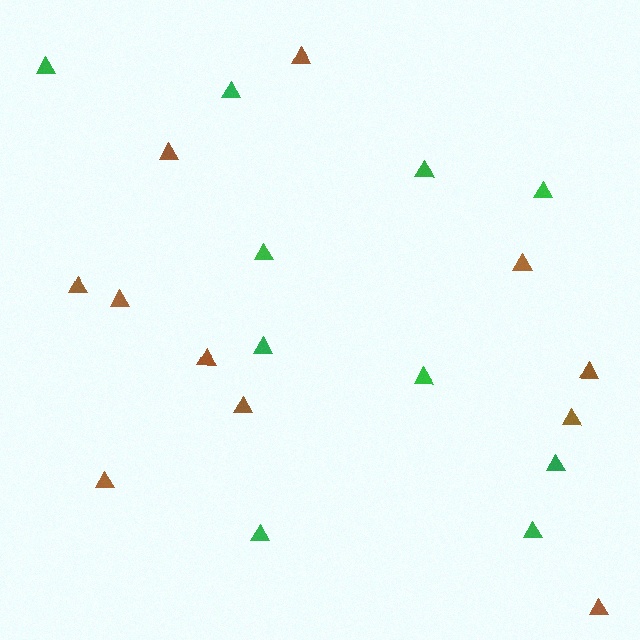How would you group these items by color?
There are 2 groups: one group of brown triangles (11) and one group of green triangles (10).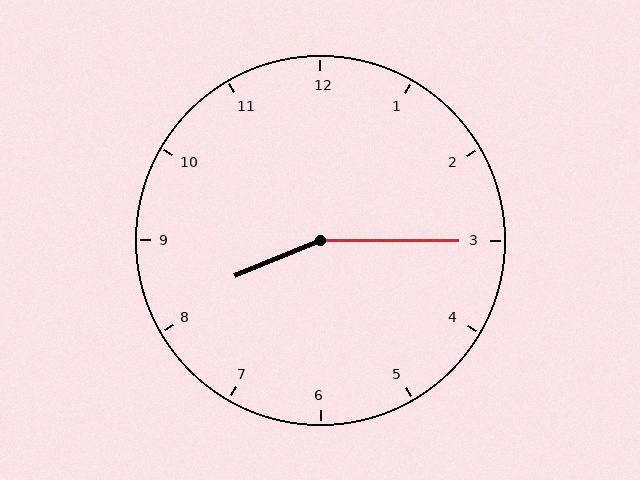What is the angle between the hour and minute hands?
Approximately 158 degrees.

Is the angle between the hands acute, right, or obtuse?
It is obtuse.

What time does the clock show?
8:15.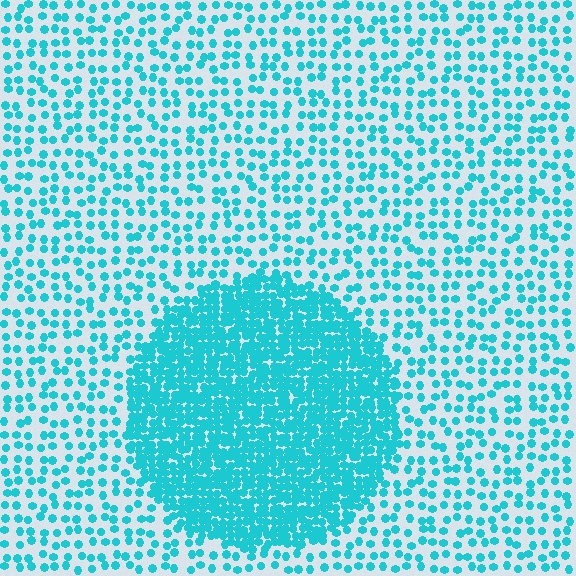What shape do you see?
I see a circle.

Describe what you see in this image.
The image contains small cyan elements arranged at two different densities. A circle-shaped region is visible where the elements are more densely packed than the surrounding area.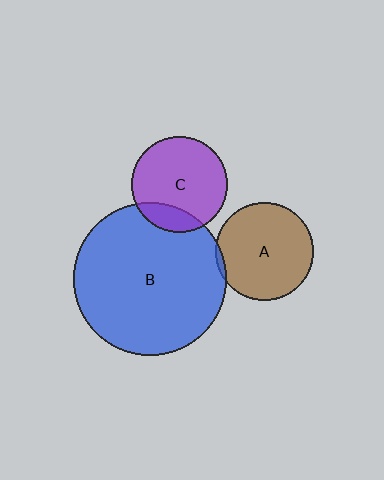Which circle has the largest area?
Circle B (blue).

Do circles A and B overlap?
Yes.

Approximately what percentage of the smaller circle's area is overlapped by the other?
Approximately 5%.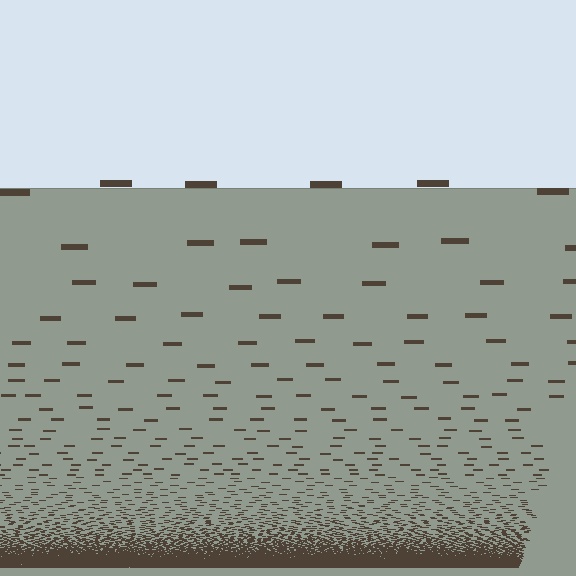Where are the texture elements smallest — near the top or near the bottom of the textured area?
Near the bottom.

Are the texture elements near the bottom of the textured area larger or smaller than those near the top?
Smaller. The gradient is inverted — elements near the bottom are smaller and denser.